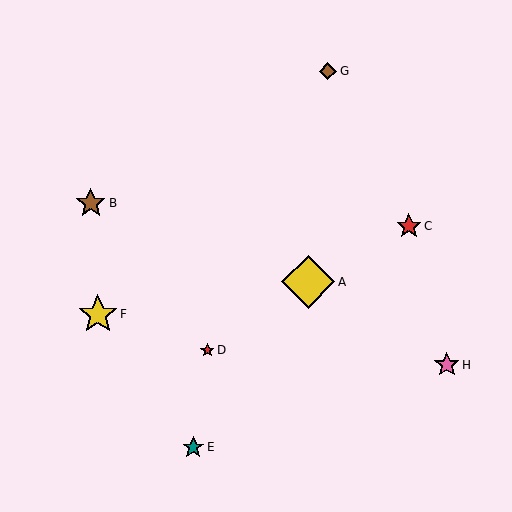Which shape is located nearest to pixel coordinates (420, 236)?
The red star (labeled C) at (409, 226) is nearest to that location.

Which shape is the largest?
The yellow diamond (labeled A) is the largest.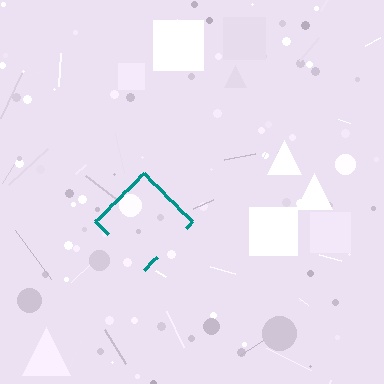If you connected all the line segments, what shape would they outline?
They would outline a diamond.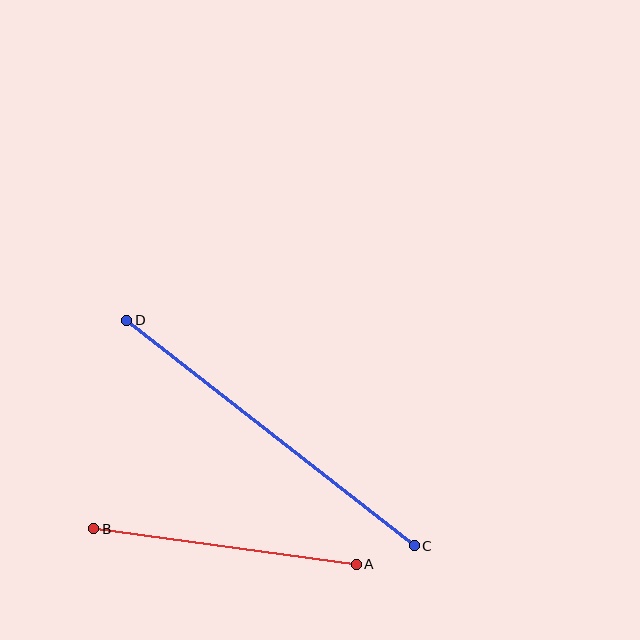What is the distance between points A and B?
The distance is approximately 265 pixels.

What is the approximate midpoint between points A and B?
The midpoint is at approximately (225, 547) pixels.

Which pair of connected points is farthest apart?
Points C and D are farthest apart.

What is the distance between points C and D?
The distance is approximately 365 pixels.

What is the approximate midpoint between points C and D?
The midpoint is at approximately (271, 433) pixels.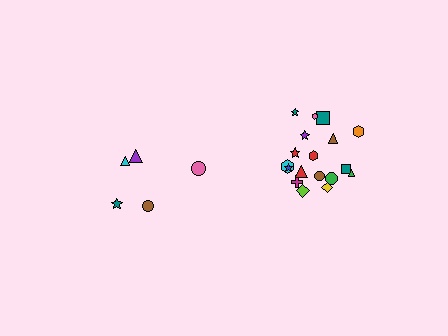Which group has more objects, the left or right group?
The right group.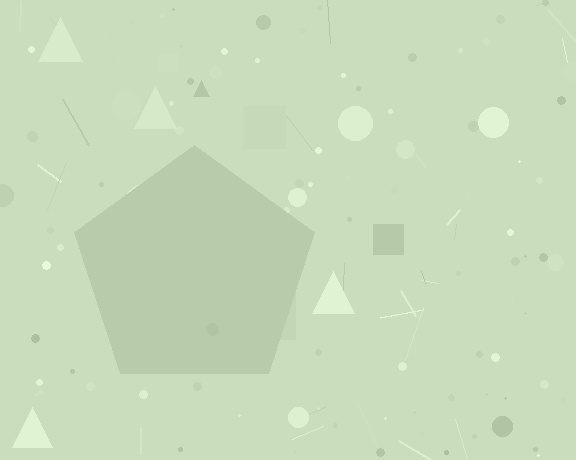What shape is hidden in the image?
A pentagon is hidden in the image.